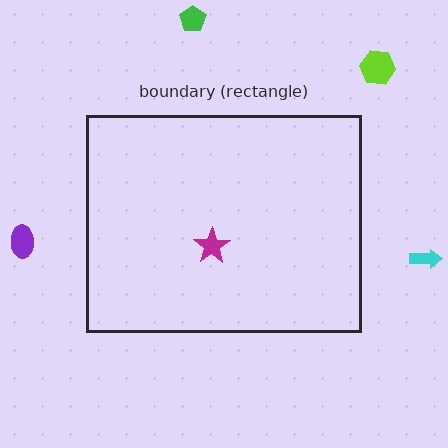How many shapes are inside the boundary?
1 inside, 4 outside.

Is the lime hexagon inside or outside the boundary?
Outside.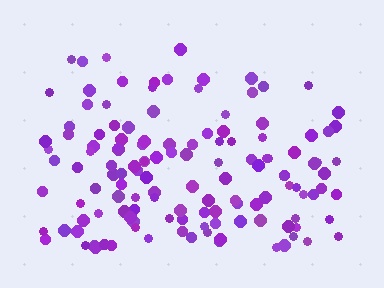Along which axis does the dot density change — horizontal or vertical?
Vertical.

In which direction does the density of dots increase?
From top to bottom, with the bottom side densest.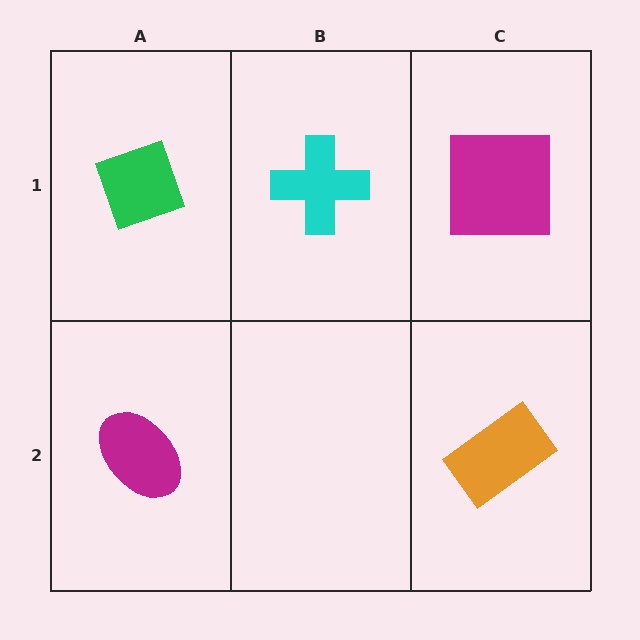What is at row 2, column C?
An orange rectangle.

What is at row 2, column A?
A magenta ellipse.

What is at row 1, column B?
A cyan cross.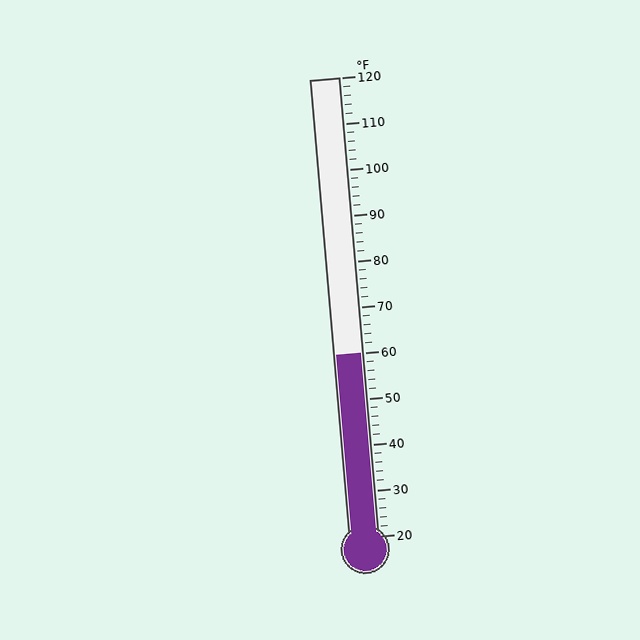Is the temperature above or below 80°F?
The temperature is below 80°F.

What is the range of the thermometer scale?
The thermometer scale ranges from 20°F to 120°F.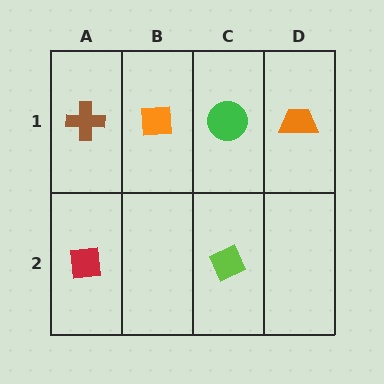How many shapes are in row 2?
2 shapes.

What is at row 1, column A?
A brown cross.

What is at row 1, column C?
A green circle.